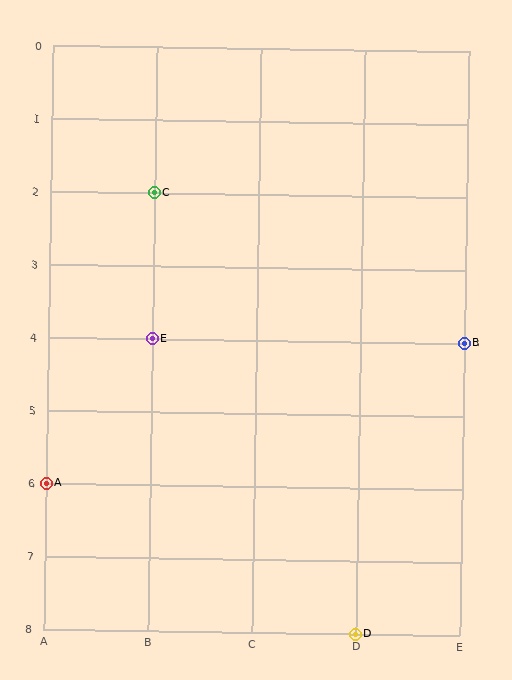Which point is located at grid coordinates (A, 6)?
Point A is at (A, 6).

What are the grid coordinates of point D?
Point D is at grid coordinates (D, 8).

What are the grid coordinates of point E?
Point E is at grid coordinates (B, 4).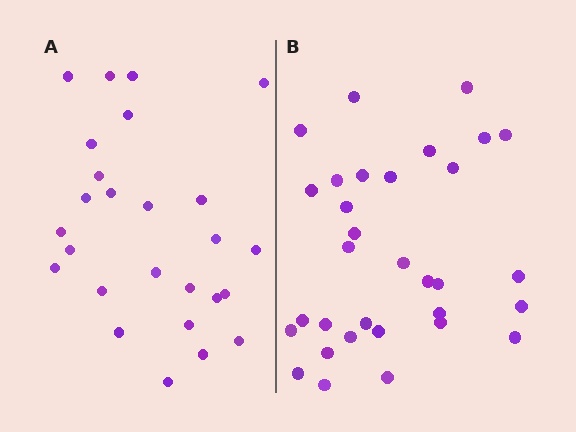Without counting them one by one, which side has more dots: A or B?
Region B (the right region) has more dots.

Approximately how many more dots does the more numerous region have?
Region B has about 6 more dots than region A.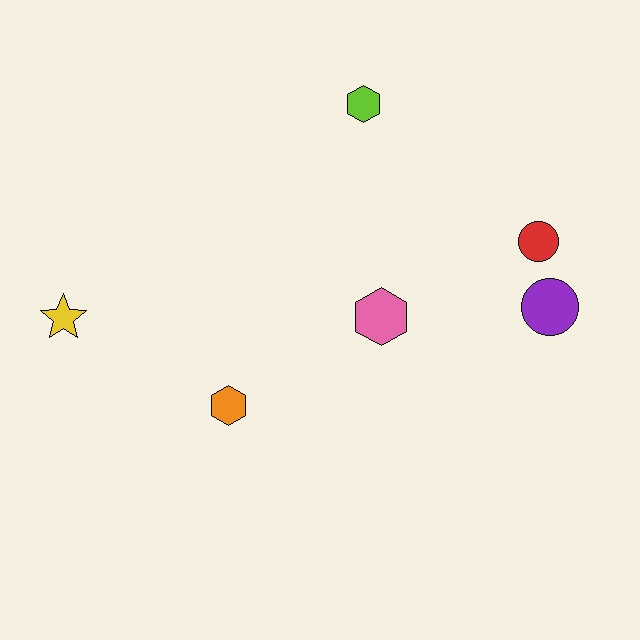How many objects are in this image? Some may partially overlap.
There are 6 objects.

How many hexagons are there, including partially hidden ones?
There are 3 hexagons.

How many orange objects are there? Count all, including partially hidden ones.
There is 1 orange object.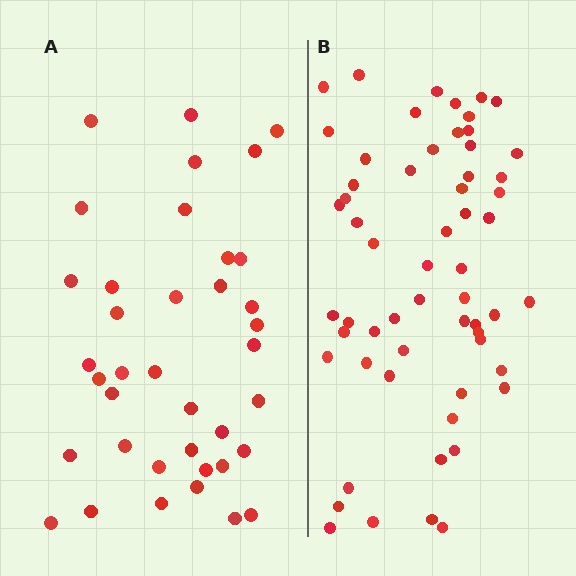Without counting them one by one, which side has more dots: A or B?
Region B (the right region) has more dots.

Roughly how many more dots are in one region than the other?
Region B has approximately 20 more dots than region A.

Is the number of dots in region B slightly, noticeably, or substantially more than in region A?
Region B has substantially more. The ratio is roughly 1.6 to 1.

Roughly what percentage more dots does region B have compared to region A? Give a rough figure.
About 55% more.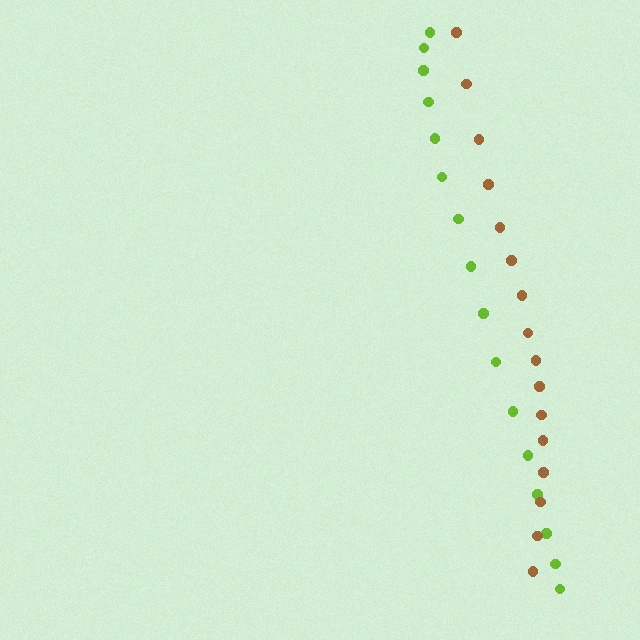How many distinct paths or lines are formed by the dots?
There are 2 distinct paths.